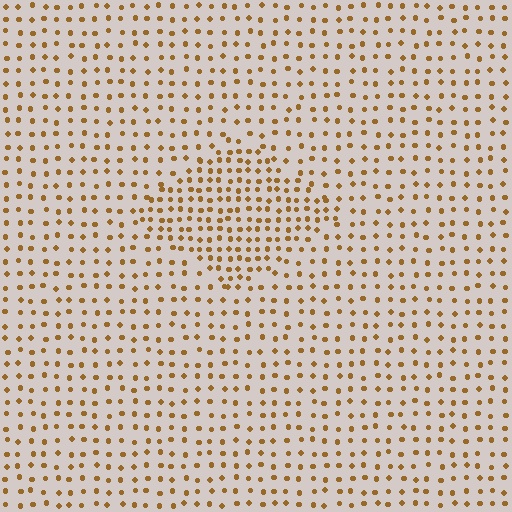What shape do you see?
I see a diamond.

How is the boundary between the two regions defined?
The boundary is defined by a change in element density (approximately 1.7x ratio). All elements are the same color, size, and shape.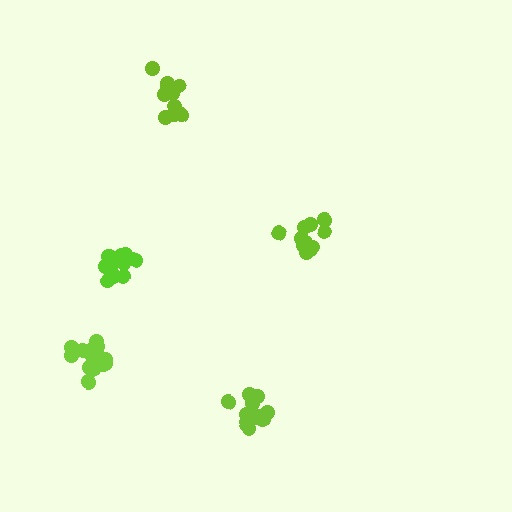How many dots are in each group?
Group 1: 13 dots, Group 2: 11 dots, Group 3: 14 dots, Group 4: 16 dots, Group 5: 12 dots (66 total).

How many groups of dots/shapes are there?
There are 5 groups.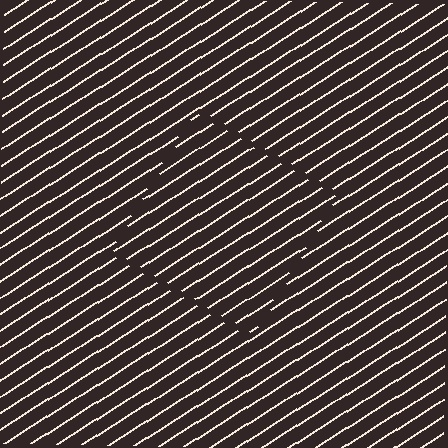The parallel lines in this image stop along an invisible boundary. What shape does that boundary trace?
An illusory square. The interior of the shape contains the same grating, shifted by half a period — the contour is defined by the phase discontinuity where line-ends from the inner and outer gratings abut.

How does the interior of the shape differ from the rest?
The interior of the shape contains the same grating, shifted by half a period — the contour is defined by the phase discontinuity where line-ends from the inner and outer gratings abut.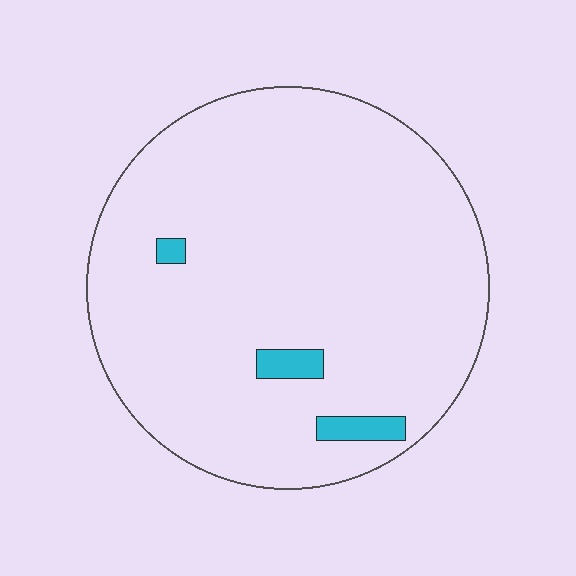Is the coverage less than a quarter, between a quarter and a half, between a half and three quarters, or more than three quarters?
Less than a quarter.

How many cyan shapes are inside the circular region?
3.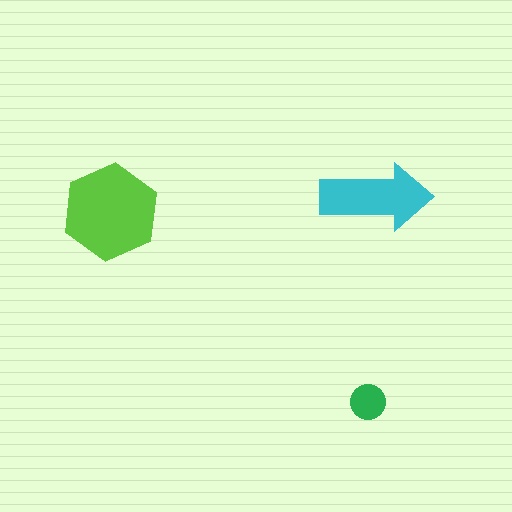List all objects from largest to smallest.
The lime hexagon, the cyan arrow, the green circle.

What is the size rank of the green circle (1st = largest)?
3rd.